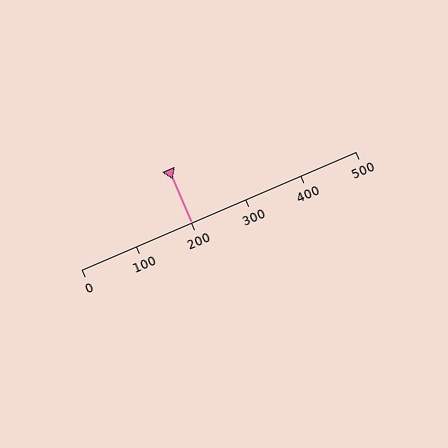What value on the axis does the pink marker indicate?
The marker indicates approximately 200.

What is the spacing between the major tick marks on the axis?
The major ticks are spaced 100 apart.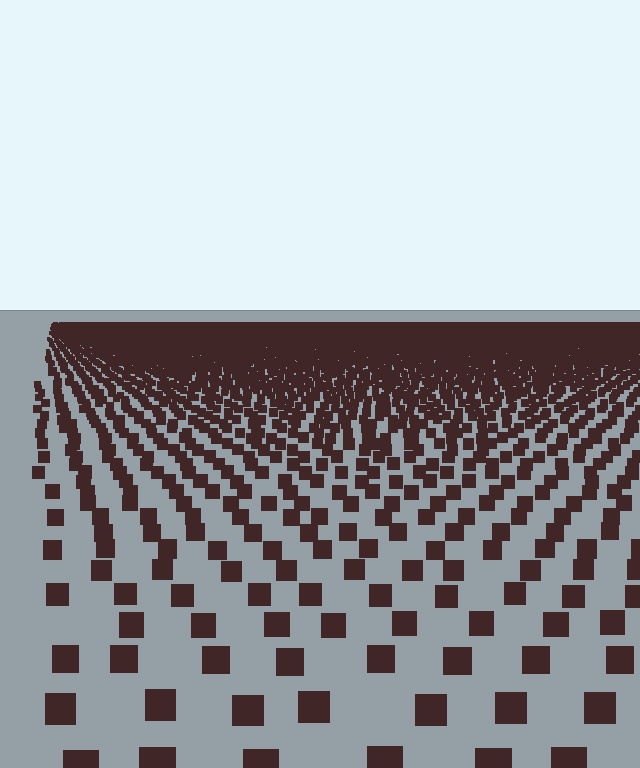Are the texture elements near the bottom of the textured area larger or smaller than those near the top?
Larger. Near the bottom, elements are closer to the viewer and appear at a bigger on-screen size.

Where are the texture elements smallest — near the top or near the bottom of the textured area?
Near the top.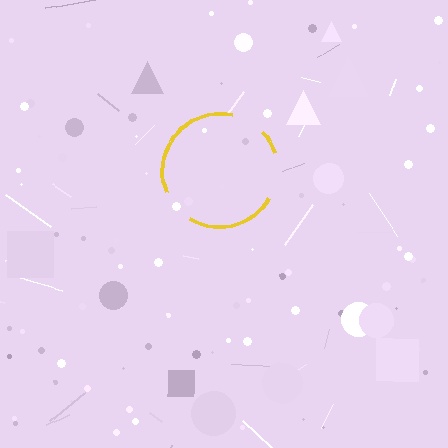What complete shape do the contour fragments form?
The contour fragments form a circle.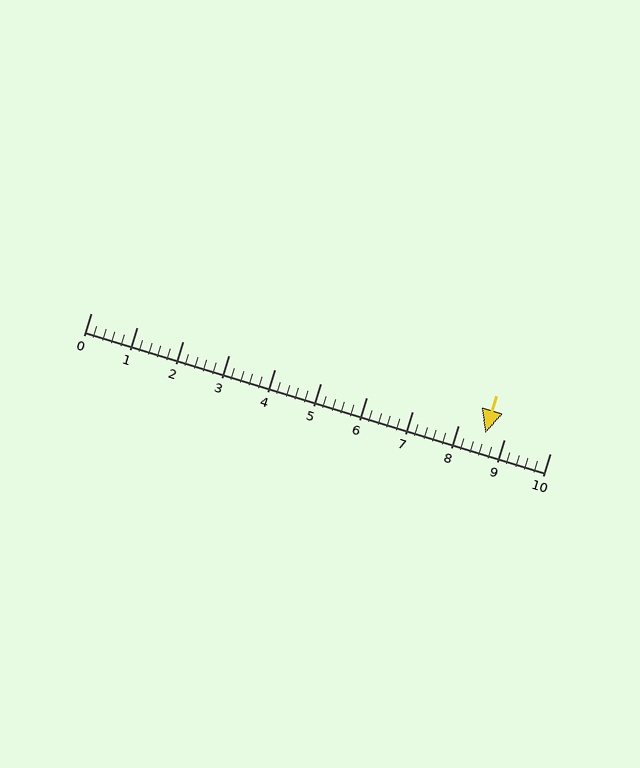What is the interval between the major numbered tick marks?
The major tick marks are spaced 1 units apart.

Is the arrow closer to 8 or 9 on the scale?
The arrow is closer to 9.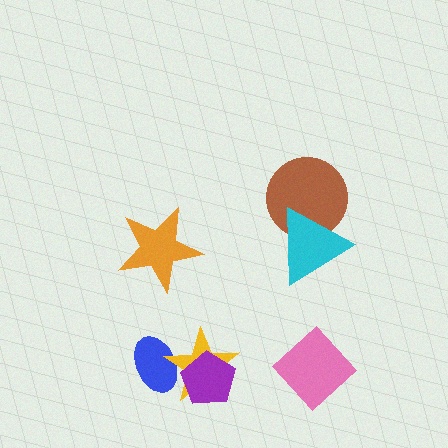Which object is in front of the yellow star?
The purple pentagon is in front of the yellow star.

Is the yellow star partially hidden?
Yes, it is partially covered by another shape.